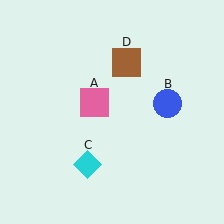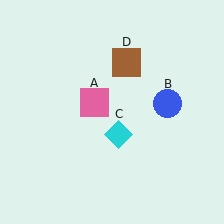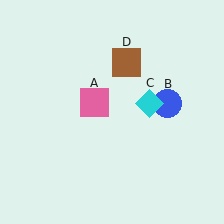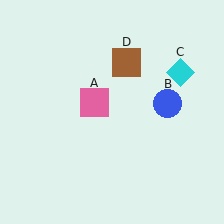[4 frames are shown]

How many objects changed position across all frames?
1 object changed position: cyan diamond (object C).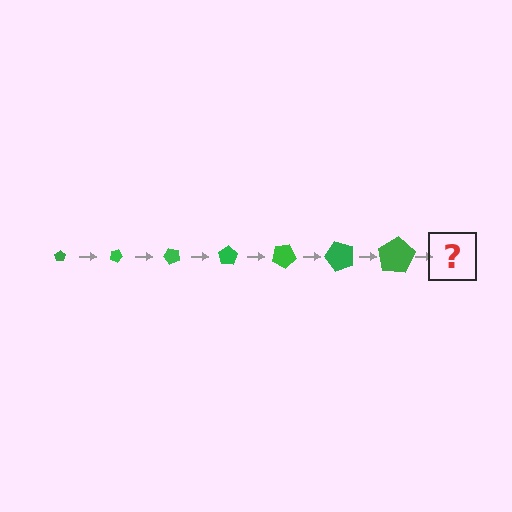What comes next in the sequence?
The next element should be a pentagon, larger than the previous one and rotated 175 degrees from the start.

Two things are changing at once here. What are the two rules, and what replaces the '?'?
The two rules are that the pentagon grows larger each step and it rotates 25 degrees each step. The '?' should be a pentagon, larger than the previous one and rotated 175 degrees from the start.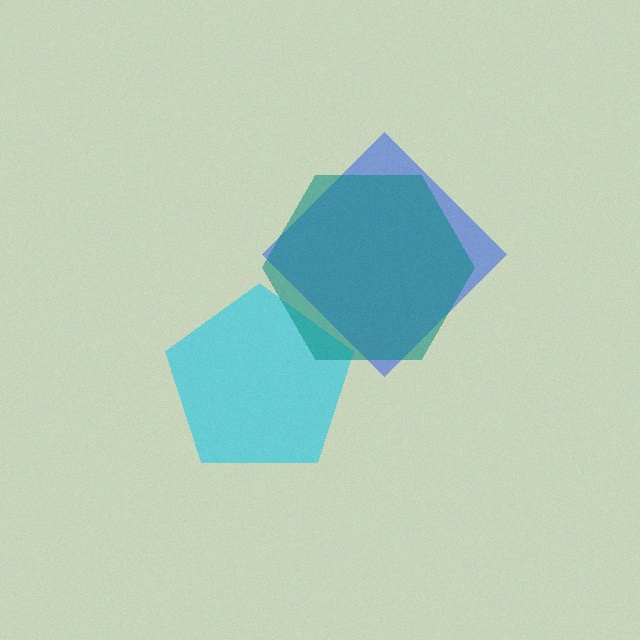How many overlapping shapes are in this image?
There are 3 overlapping shapes in the image.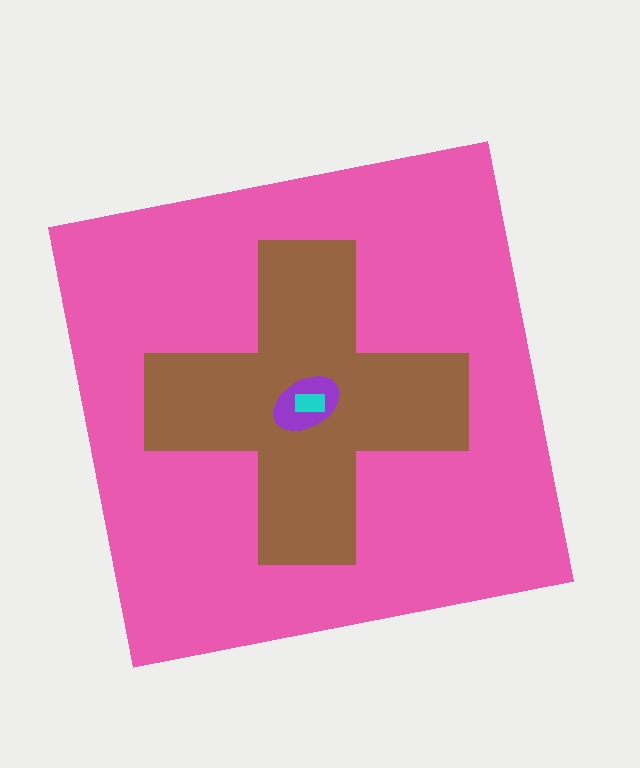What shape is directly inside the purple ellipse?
The cyan rectangle.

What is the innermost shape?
The cyan rectangle.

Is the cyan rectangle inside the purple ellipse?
Yes.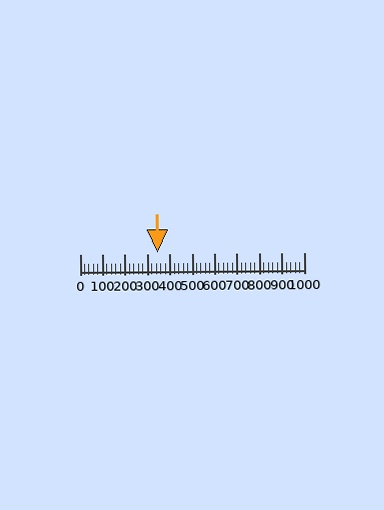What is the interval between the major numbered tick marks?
The major tick marks are spaced 100 units apart.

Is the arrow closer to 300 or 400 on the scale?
The arrow is closer to 300.